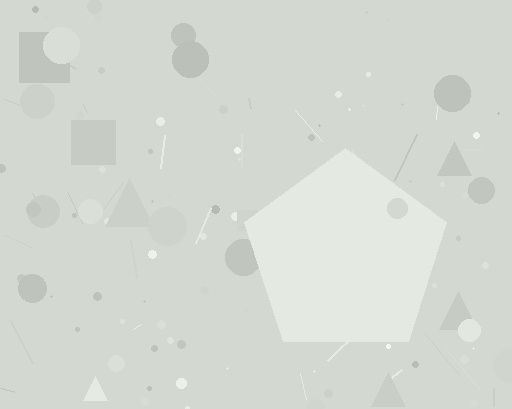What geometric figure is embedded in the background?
A pentagon is embedded in the background.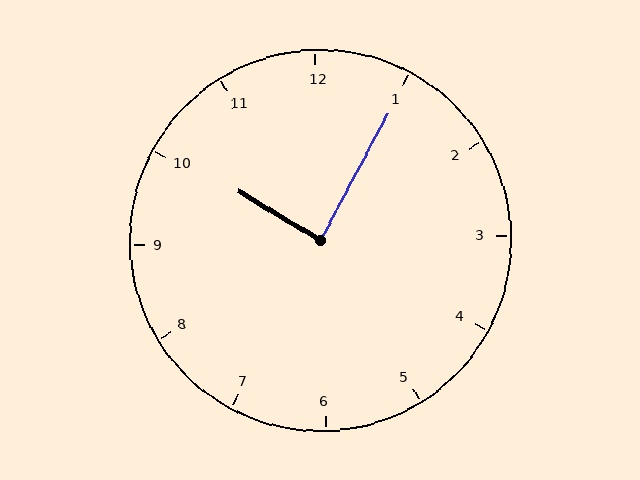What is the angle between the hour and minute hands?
Approximately 88 degrees.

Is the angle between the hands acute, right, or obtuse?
It is right.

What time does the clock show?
10:05.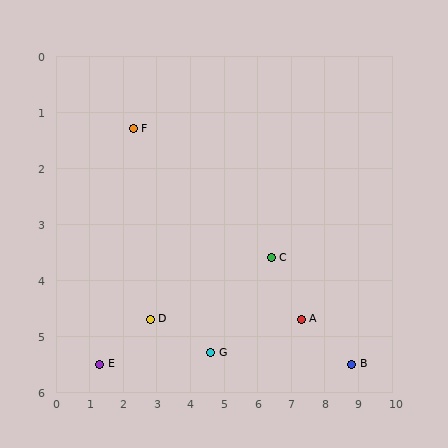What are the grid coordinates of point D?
Point D is at approximately (2.8, 4.7).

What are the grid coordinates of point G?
Point G is at approximately (4.6, 5.3).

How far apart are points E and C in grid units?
Points E and C are about 5.4 grid units apart.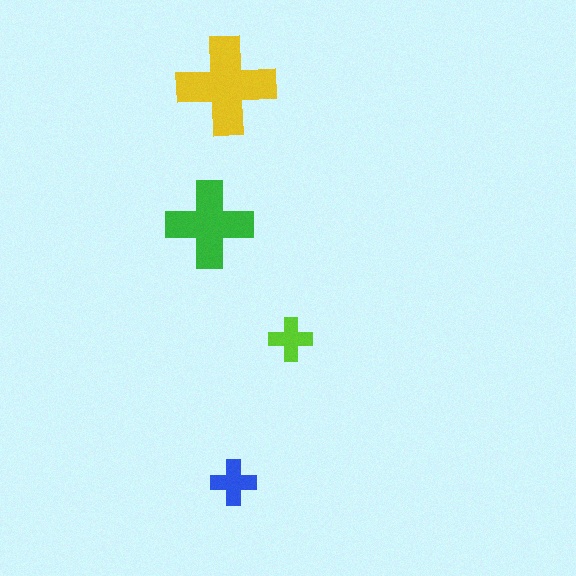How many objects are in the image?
There are 4 objects in the image.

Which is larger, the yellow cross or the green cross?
The yellow one.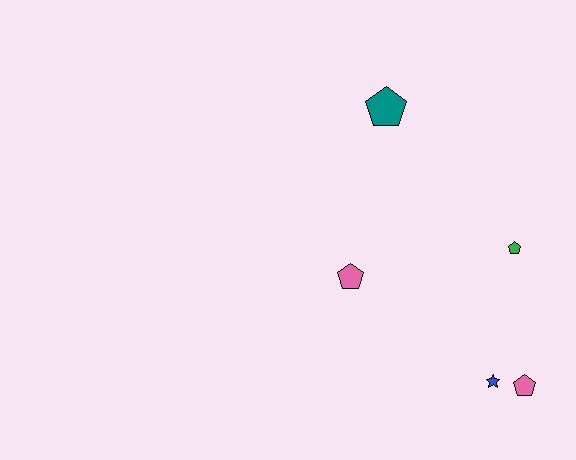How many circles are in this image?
There are no circles.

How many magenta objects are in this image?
There are no magenta objects.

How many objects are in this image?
There are 5 objects.